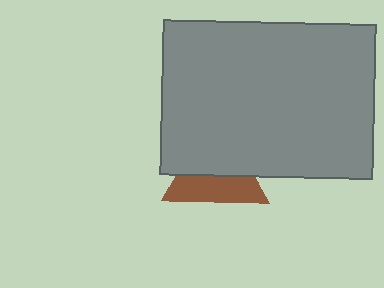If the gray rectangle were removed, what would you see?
You would see the complete brown triangle.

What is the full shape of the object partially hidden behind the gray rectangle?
The partially hidden object is a brown triangle.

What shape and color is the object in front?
The object in front is a gray rectangle.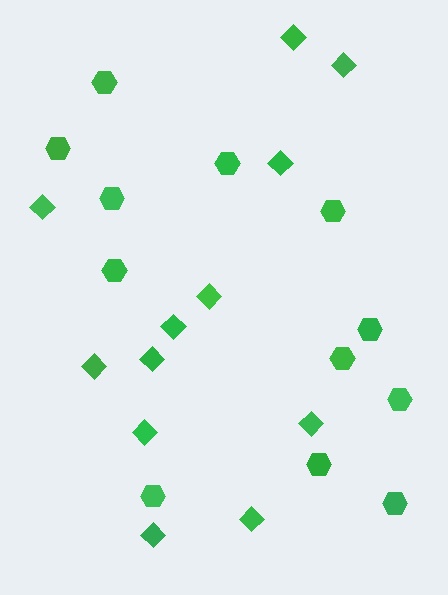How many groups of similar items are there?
There are 2 groups: one group of diamonds (12) and one group of hexagons (12).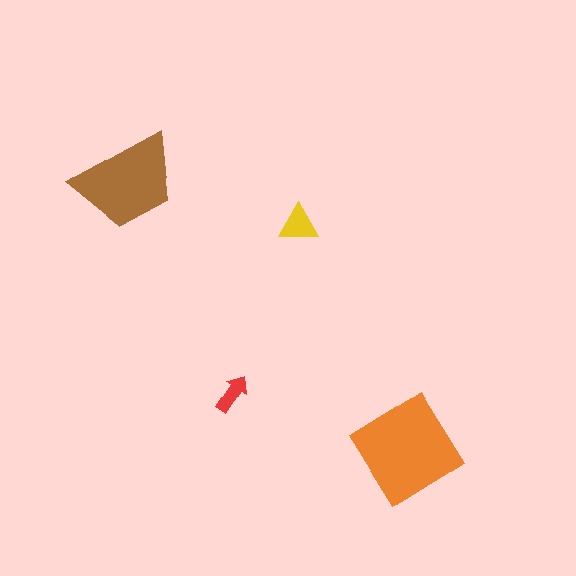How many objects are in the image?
There are 4 objects in the image.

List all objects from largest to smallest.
The orange diamond, the brown trapezoid, the yellow triangle, the red arrow.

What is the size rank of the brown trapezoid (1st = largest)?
2nd.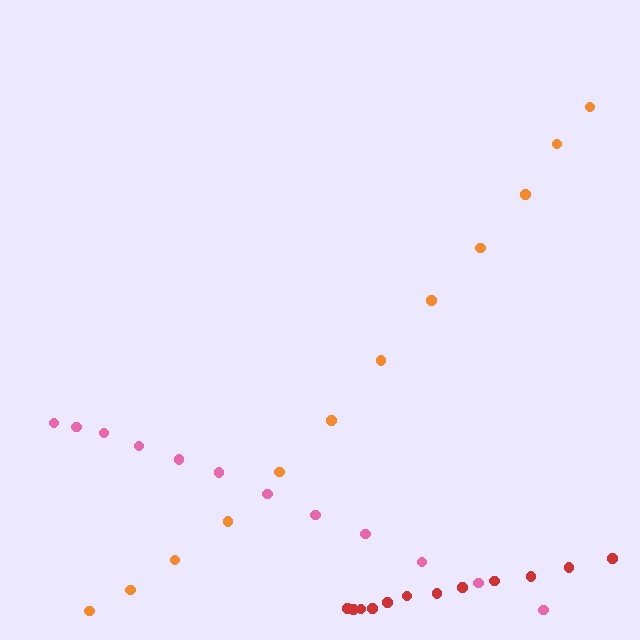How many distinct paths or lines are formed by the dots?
There are 3 distinct paths.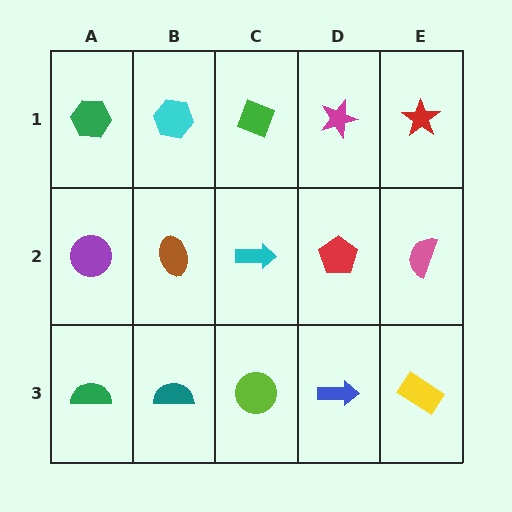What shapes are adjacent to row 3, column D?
A red pentagon (row 2, column D), a lime circle (row 3, column C), a yellow rectangle (row 3, column E).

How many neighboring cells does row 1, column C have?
3.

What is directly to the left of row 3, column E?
A blue arrow.